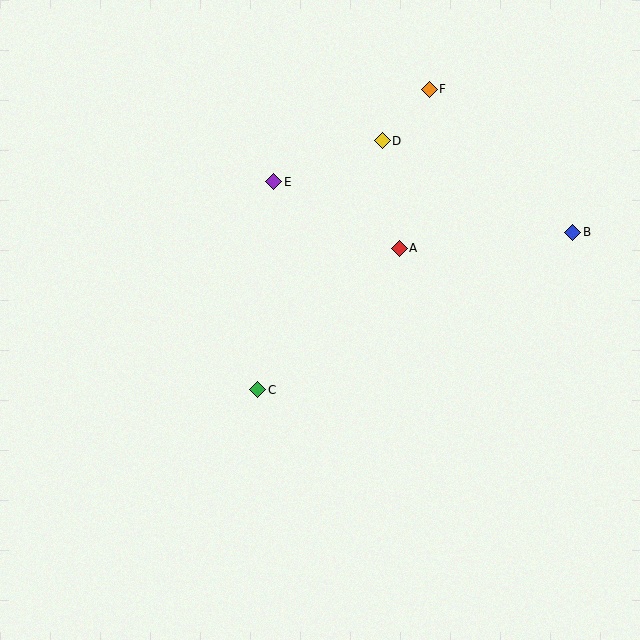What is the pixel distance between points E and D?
The distance between E and D is 116 pixels.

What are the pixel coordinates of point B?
Point B is at (573, 232).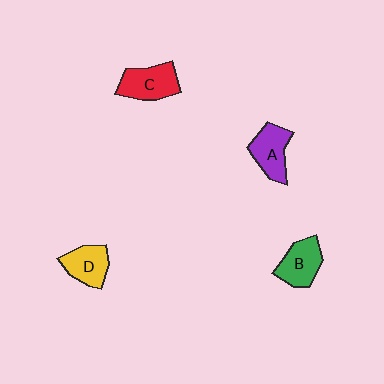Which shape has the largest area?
Shape C (red).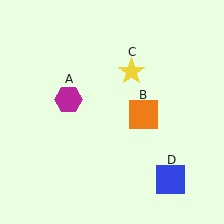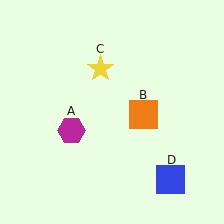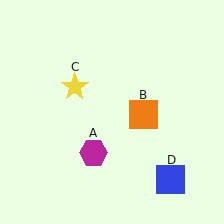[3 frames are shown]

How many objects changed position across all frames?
2 objects changed position: magenta hexagon (object A), yellow star (object C).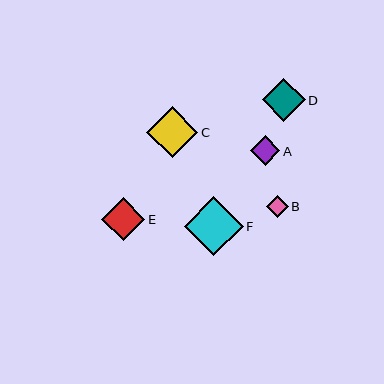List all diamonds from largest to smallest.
From largest to smallest: F, C, D, E, A, B.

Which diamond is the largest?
Diamond F is the largest with a size of approximately 59 pixels.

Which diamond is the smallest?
Diamond B is the smallest with a size of approximately 22 pixels.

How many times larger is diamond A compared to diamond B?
Diamond A is approximately 1.3 times the size of diamond B.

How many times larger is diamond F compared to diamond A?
Diamond F is approximately 2.0 times the size of diamond A.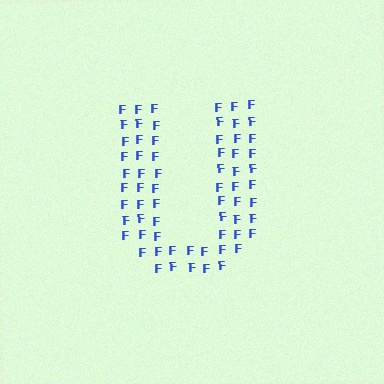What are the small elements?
The small elements are letter F's.